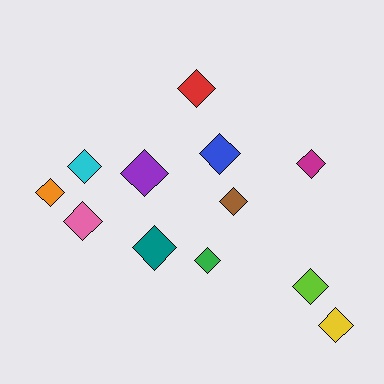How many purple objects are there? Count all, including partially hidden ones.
There is 1 purple object.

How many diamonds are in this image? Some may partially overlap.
There are 12 diamonds.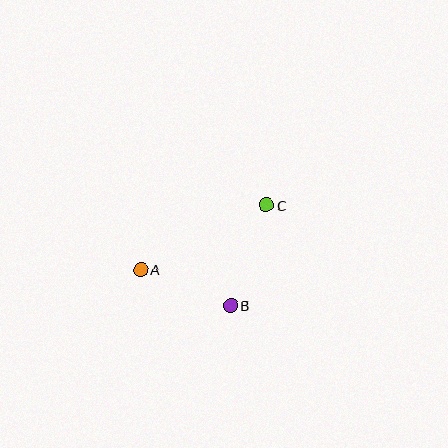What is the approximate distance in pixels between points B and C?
The distance between B and C is approximately 107 pixels.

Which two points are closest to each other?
Points A and B are closest to each other.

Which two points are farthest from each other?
Points A and C are farthest from each other.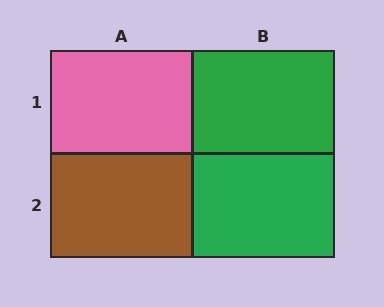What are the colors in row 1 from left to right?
Pink, green.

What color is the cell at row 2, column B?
Green.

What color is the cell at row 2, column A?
Brown.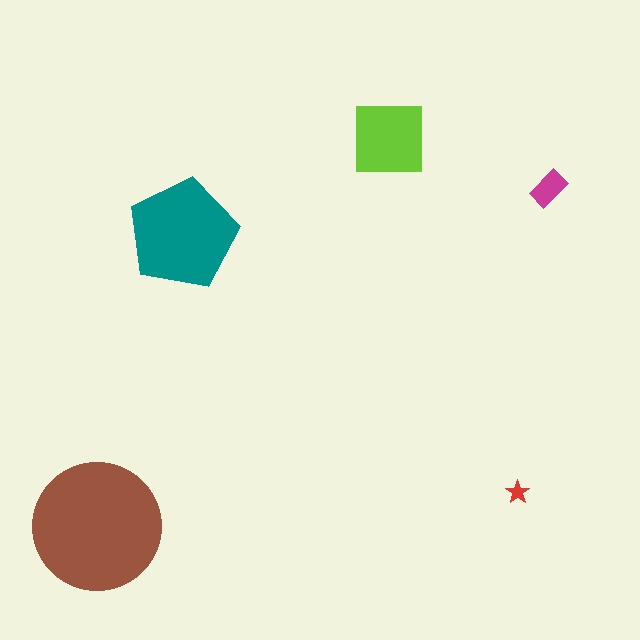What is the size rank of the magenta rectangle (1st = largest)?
4th.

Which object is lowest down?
The brown circle is bottommost.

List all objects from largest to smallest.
The brown circle, the teal pentagon, the lime square, the magenta rectangle, the red star.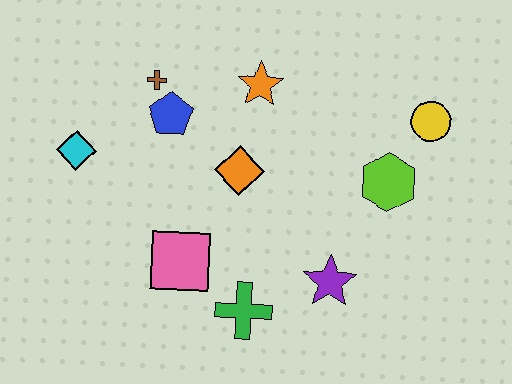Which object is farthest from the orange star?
The green cross is farthest from the orange star.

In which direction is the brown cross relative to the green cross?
The brown cross is above the green cross.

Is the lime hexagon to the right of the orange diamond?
Yes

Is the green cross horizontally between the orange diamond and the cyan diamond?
No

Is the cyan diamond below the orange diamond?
No